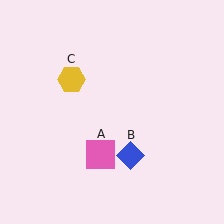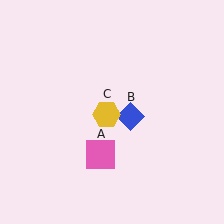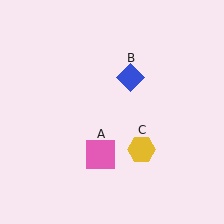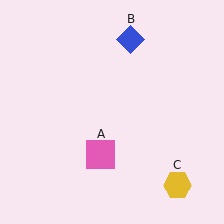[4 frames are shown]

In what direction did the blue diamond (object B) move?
The blue diamond (object B) moved up.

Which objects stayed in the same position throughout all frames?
Pink square (object A) remained stationary.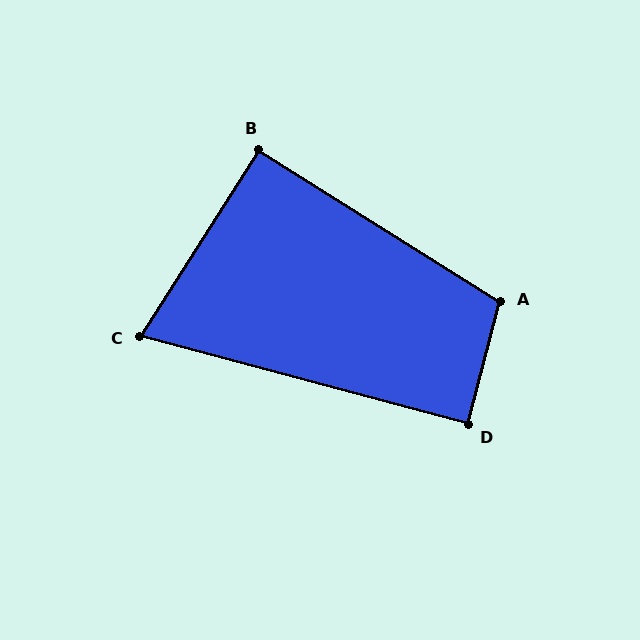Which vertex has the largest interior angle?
A, at approximately 107 degrees.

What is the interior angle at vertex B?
Approximately 90 degrees (approximately right).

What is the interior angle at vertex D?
Approximately 90 degrees (approximately right).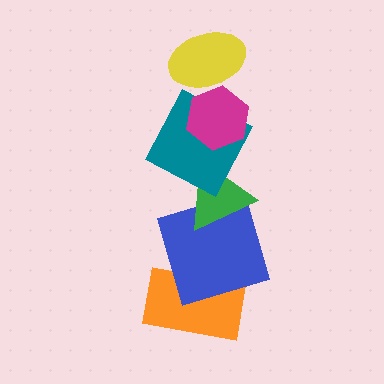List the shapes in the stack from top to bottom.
From top to bottom: the yellow ellipse, the magenta hexagon, the teal square, the green triangle, the blue square, the orange rectangle.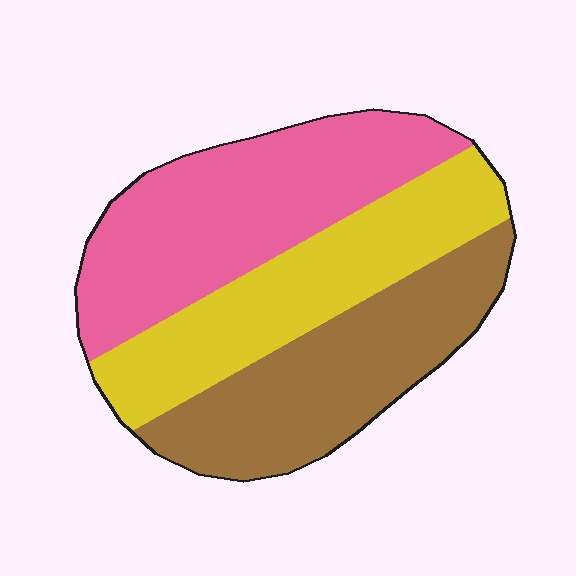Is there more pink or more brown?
Pink.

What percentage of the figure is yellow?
Yellow takes up about one third (1/3) of the figure.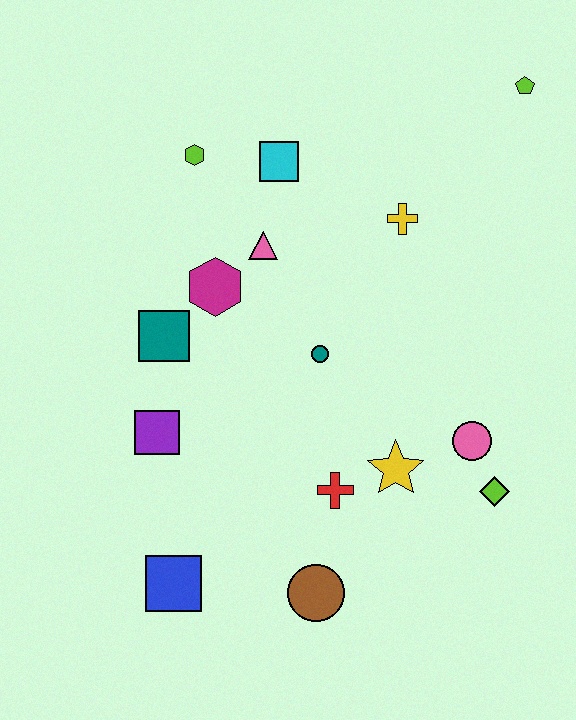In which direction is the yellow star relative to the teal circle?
The yellow star is below the teal circle.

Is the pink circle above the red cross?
Yes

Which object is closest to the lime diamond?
The pink circle is closest to the lime diamond.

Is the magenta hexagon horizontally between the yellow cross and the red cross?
No